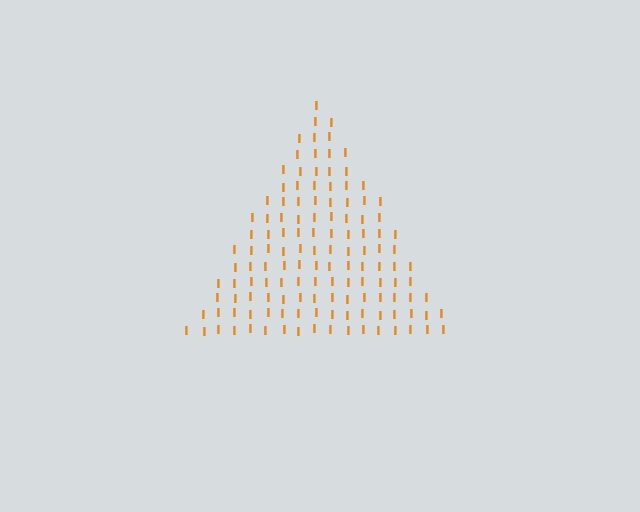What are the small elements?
The small elements are letter I's.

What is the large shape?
The large shape is a triangle.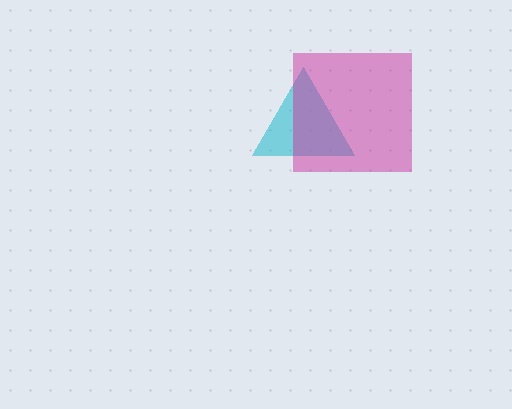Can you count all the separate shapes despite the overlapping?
Yes, there are 2 separate shapes.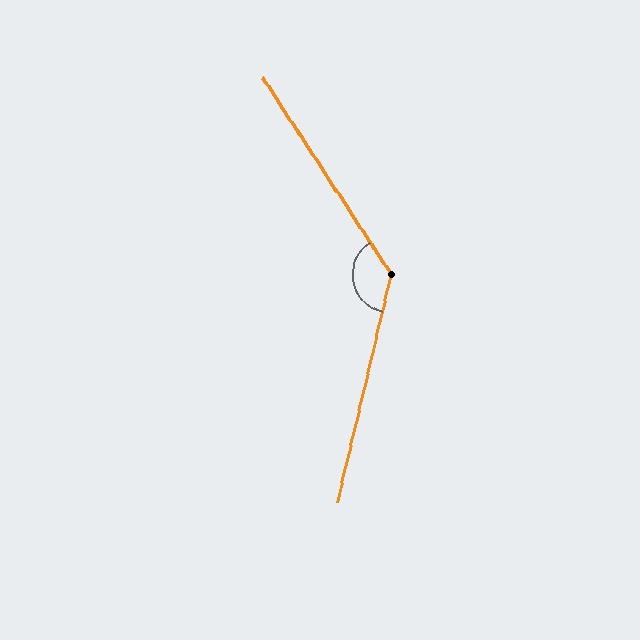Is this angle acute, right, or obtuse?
It is obtuse.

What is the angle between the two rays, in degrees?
Approximately 133 degrees.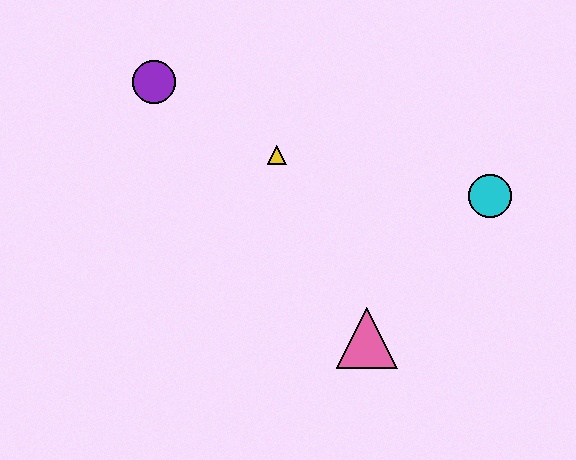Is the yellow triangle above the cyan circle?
Yes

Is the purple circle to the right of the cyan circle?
No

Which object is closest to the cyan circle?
The pink triangle is closest to the cyan circle.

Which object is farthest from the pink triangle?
The purple circle is farthest from the pink triangle.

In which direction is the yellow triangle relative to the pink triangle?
The yellow triangle is above the pink triangle.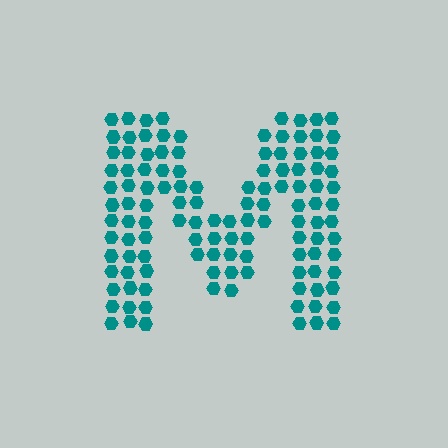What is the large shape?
The large shape is the letter M.